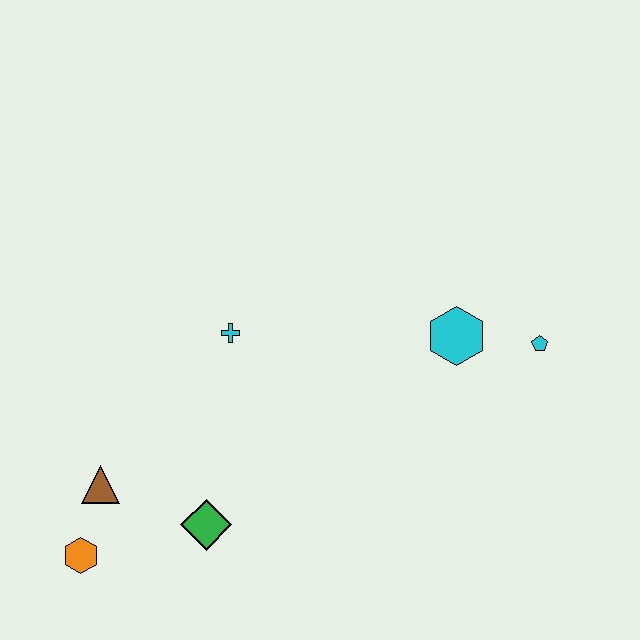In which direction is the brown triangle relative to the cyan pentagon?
The brown triangle is to the left of the cyan pentagon.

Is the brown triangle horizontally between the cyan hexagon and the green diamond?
No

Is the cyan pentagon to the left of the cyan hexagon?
No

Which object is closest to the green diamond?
The brown triangle is closest to the green diamond.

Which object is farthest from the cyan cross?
The cyan pentagon is farthest from the cyan cross.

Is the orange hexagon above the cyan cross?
No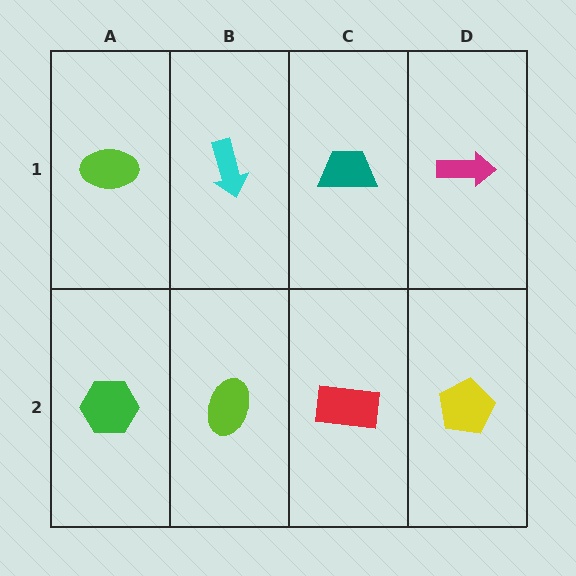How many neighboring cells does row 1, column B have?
3.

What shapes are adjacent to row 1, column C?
A red rectangle (row 2, column C), a cyan arrow (row 1, column B), a magenta arrow (row 1, column D).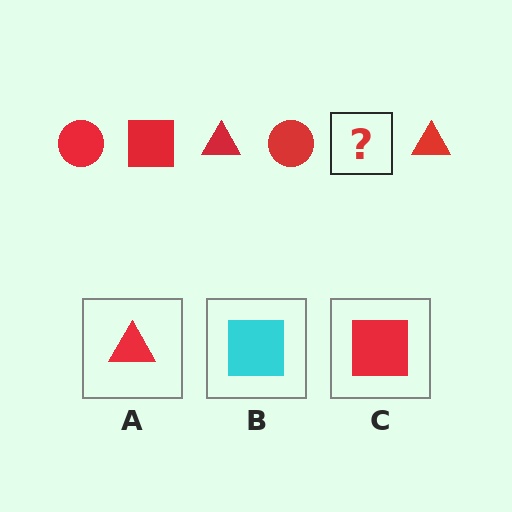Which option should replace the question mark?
Option C.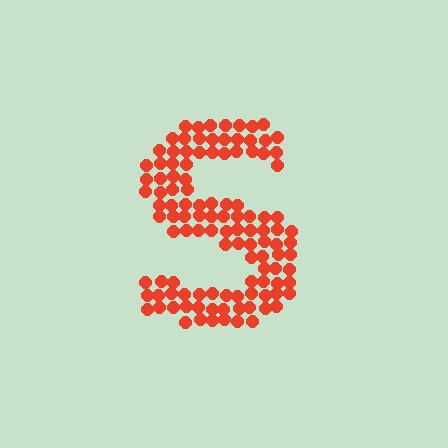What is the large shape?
The large shape is the letter S.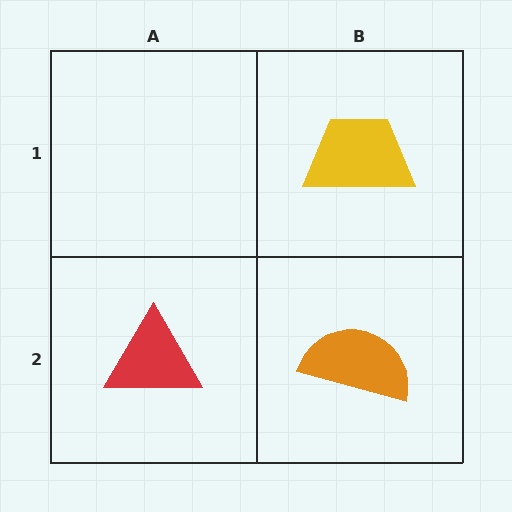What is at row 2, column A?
A red triangle.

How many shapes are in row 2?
2 shapes.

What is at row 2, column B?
An orange semicircle.